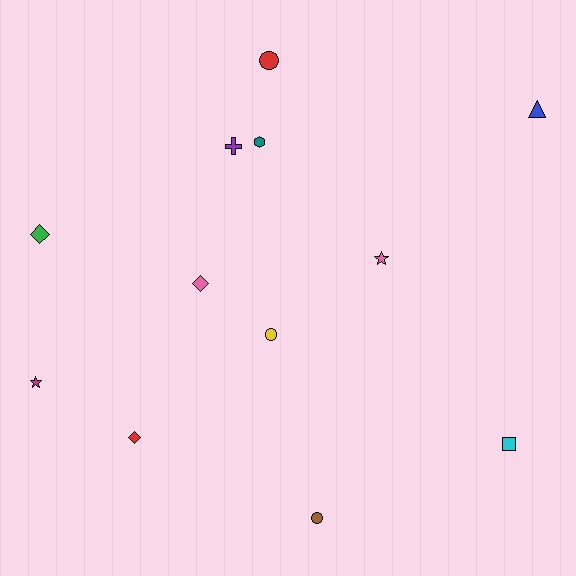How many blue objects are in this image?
There is 1 blue object.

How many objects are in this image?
There are 12 objects.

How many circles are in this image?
There are 3 circles.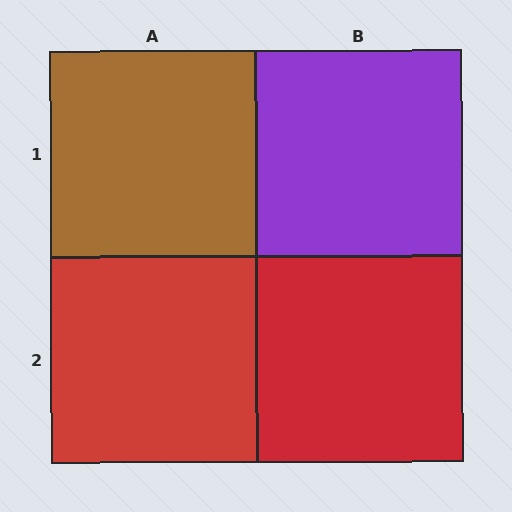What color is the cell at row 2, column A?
Red.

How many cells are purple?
1 cell is purple.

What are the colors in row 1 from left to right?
Brown, purple.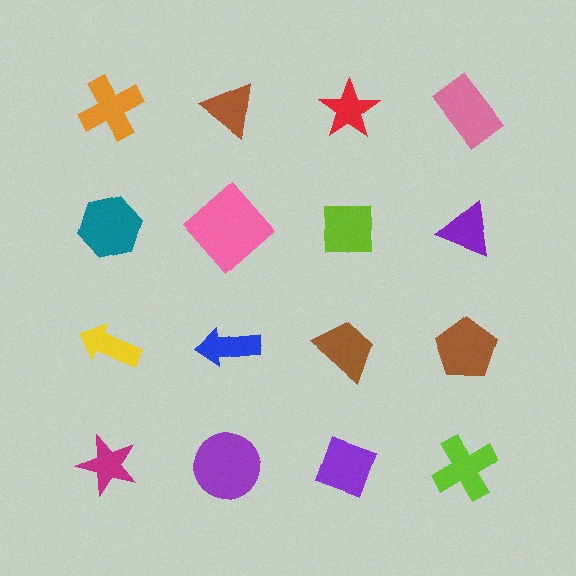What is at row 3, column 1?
A yellow arrow.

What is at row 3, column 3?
A brown trapezoid.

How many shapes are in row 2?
4 shapes.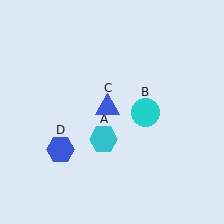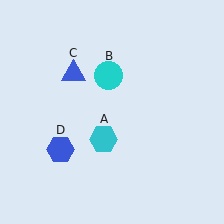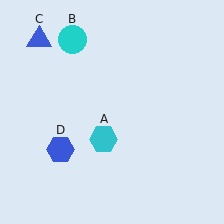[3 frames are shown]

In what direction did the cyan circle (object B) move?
The cyan circle (object B) moved up and to the left.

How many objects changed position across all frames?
2 objects changed position: cyan circle (object B), blue triangle (object C).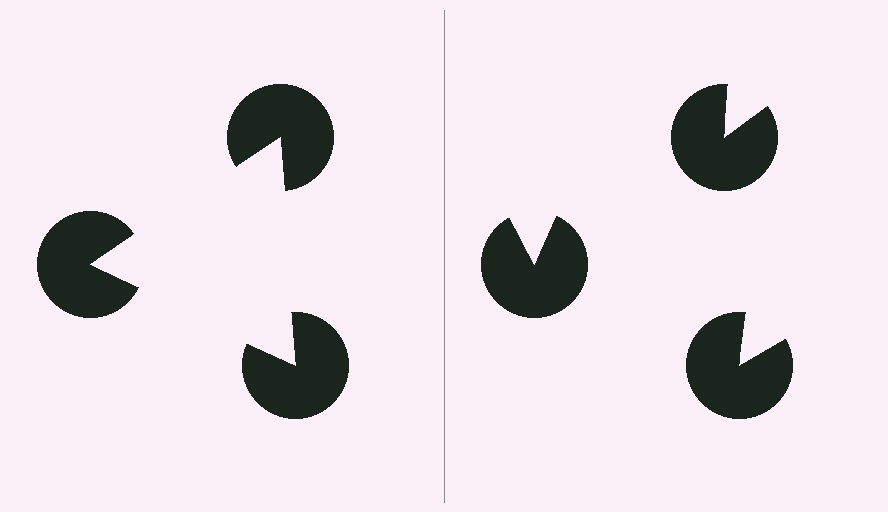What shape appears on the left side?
An illusory triangle.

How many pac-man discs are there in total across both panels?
6 — 3 on each side.